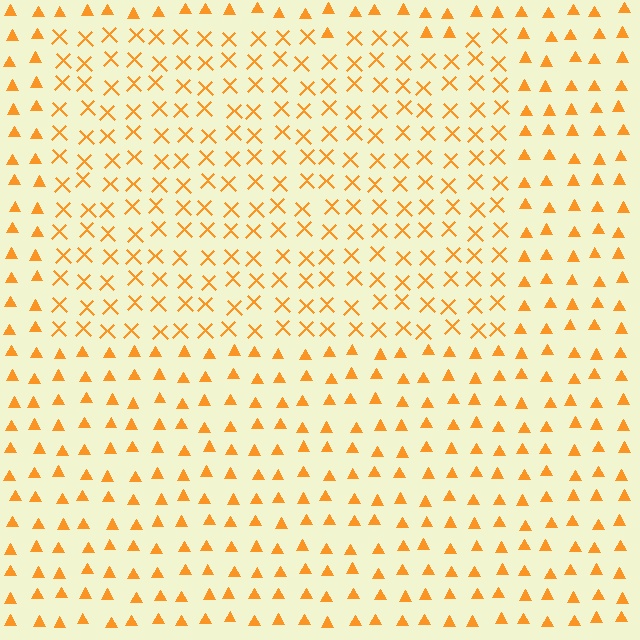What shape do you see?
I see a rectangle.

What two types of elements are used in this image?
The image uses X marks inside the rectangle region and triangles outside it.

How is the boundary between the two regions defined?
The boundary is defined by a change in element shape: X marks inside vs. triangles outside. All elements share the same color and spacing.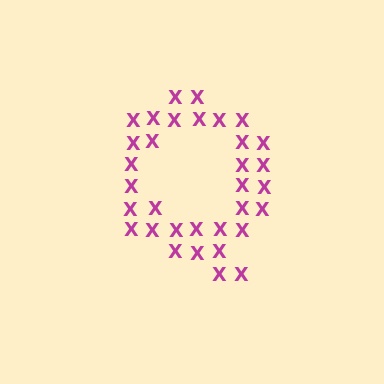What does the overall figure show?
The overall figure shows the letter Q.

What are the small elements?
The small elements are letter X's.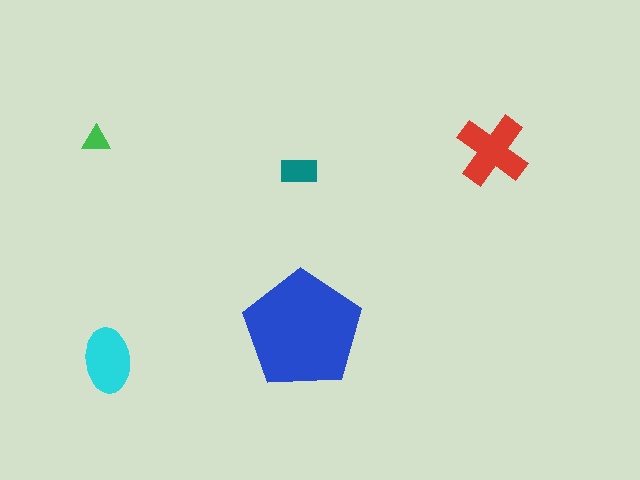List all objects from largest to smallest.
The blue pentagon, the red cross, the cyan ellipse, the teal rectangle, the green triangle.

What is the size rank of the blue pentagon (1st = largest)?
1st.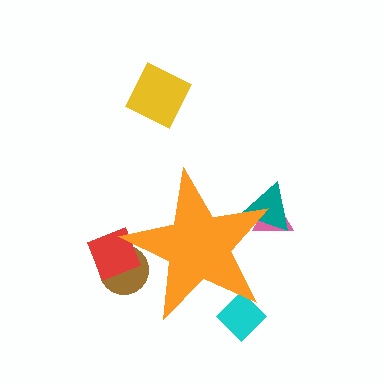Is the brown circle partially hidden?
Yes, the brown circle is partially hidden behind the orange star.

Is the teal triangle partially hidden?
Yes, the teal triangle is partially hidden behind the orange star.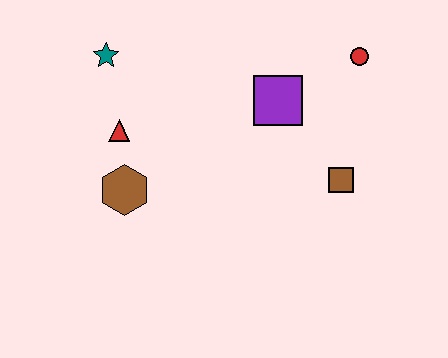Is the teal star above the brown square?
Yes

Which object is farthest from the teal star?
The brown square is farthest from the teal star.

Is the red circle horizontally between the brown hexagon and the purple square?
No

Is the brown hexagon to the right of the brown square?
No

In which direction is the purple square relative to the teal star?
The purple square is to the right of the teal star.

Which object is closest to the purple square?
The red circle is closest to the purple square.